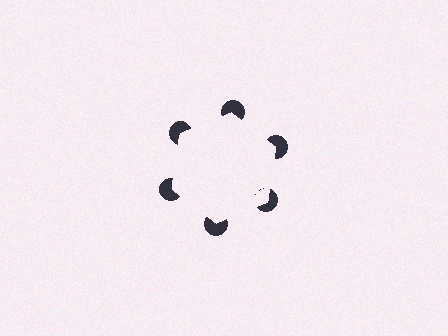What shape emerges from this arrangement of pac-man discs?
An illusory hexagon — its edges are inferred from the aligned wedge cuts in the pac-man discs, not physically drawn.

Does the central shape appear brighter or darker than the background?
It typically appears slightly brighter than the background, even though no actual brightness change is drawn.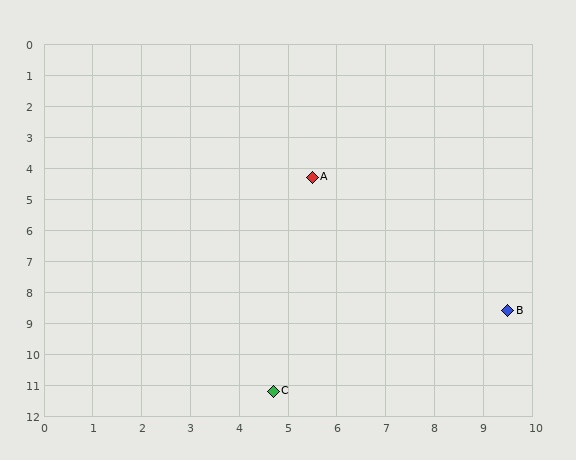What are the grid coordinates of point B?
Point B is at approximately (9.5, 8.6).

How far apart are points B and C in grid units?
Points B and C are about 5.5 grid units apart.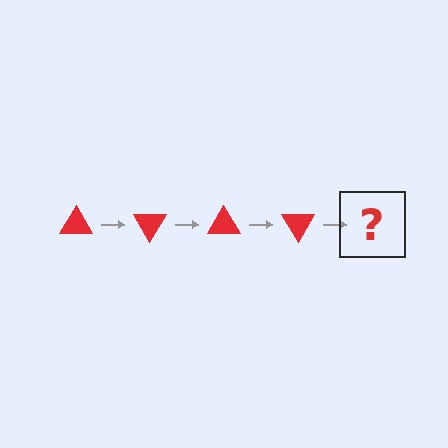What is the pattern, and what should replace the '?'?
The pattern is that the triangle rotates 60 degrees each step. The '?' should be a red triangle rotated 240 degrees.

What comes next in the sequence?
The next element should be a red triangle rotated 240 degrees.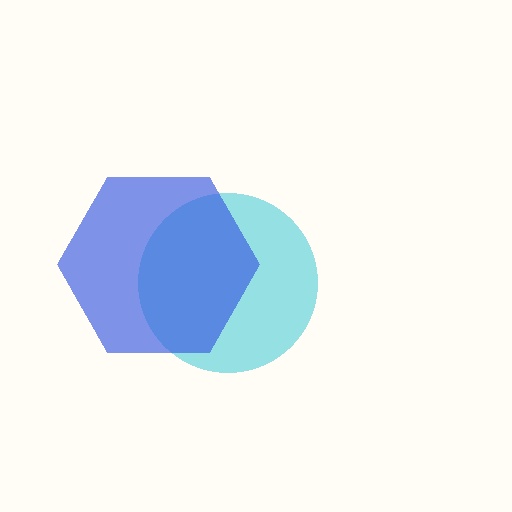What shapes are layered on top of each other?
The layered shapes are: a cyan circle, a blue hexagon.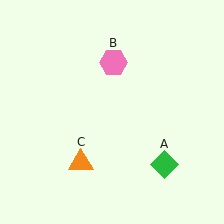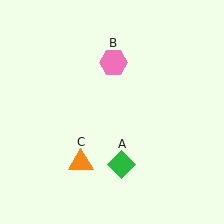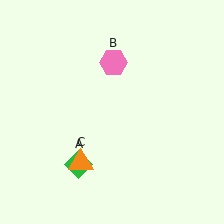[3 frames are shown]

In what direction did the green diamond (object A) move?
The green diamond (object A) moved left.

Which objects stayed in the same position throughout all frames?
Pink hexagon (object B) and orange triangle (object C) remained stationary.